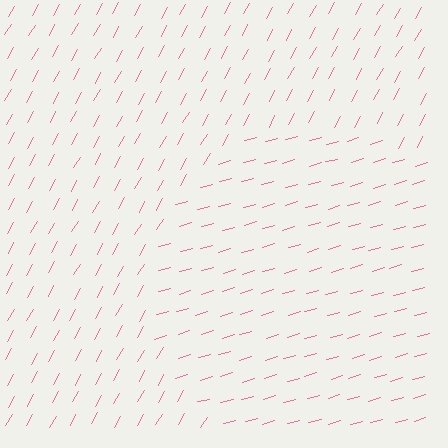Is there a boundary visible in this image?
Yes, there is a texture boundary formed by a change in line orientation.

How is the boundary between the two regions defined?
The boundary is defined purely by a change in line orientation (approximately 45 degrees difference). All lines are the same color and thickness.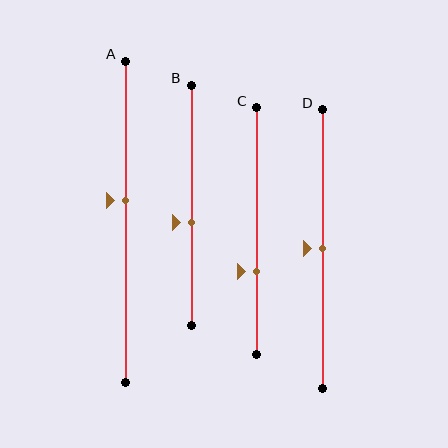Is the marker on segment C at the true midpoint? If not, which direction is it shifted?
No, the marker on segment C is shifted downward by about 16% of the segment length.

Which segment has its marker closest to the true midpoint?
Segment D has its marker closest to the true midpoint.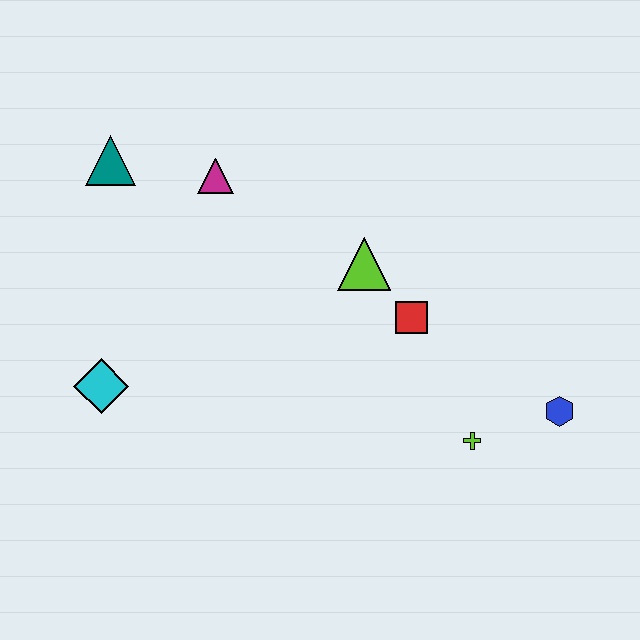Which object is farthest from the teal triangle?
The blue hexagon is farthest from the teal triangle.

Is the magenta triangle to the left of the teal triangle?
No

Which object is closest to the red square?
The lime triangle is closest to the red square.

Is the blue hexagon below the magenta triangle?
Yes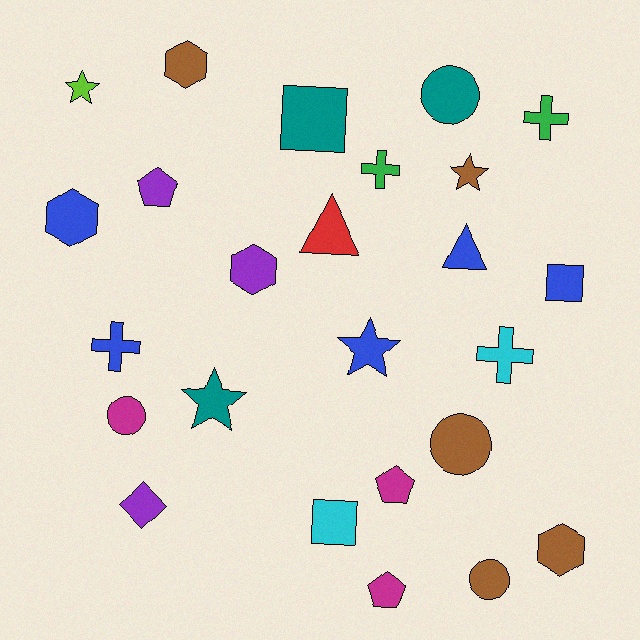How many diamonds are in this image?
There is 1 diamond.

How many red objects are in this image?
There is 1 red object.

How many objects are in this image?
There are 25 objects.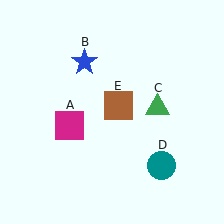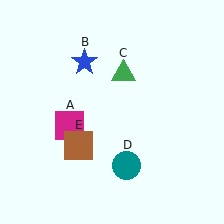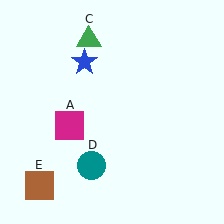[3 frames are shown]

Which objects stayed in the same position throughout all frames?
Magenta square (object A) and blue star (object B) remained stationary.